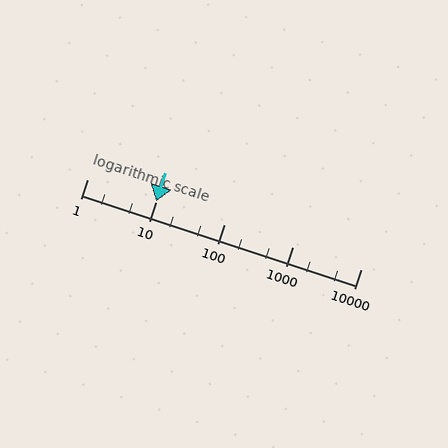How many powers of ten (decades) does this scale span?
The scale spans 4 decades, from 1 to 10000.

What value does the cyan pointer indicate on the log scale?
The pointer indicates approximately 10.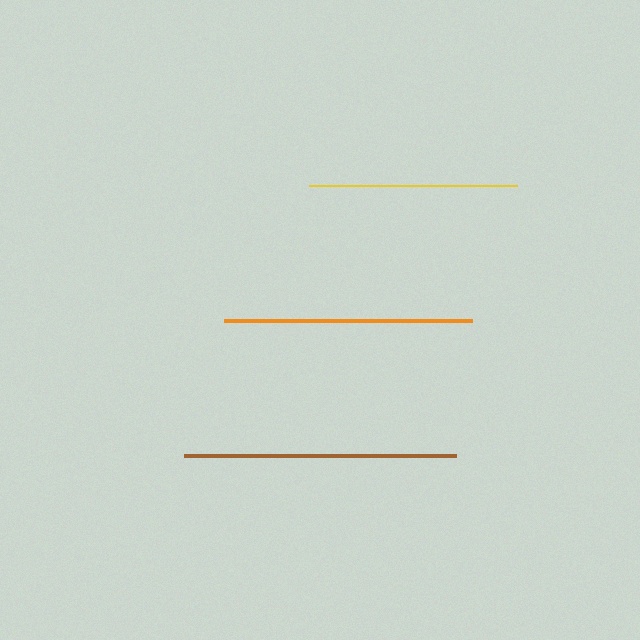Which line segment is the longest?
The brown line is the longest at approximately 272 pixels.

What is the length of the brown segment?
The brown segment is approximately 272 pixels long.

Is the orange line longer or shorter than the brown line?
The brown line is longer than the orange line.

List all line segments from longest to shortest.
From longest to shortest: brown, orange, yellow.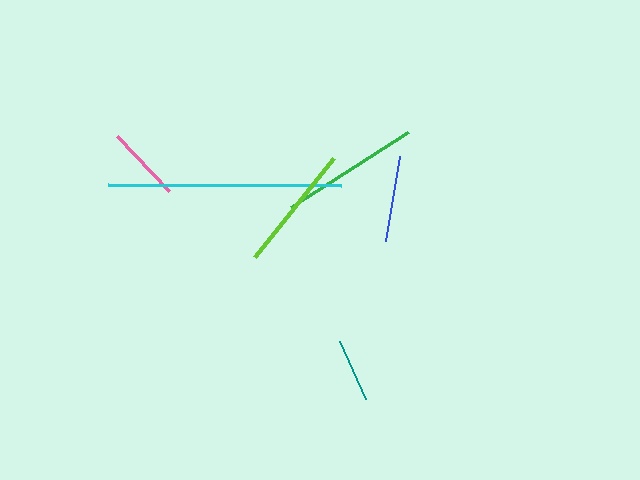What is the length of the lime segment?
The lime segment is approximately 126 pixels long.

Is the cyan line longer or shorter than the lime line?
The cyan line is longer than the lime line.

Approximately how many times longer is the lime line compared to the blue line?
The lime line is approximately 1.5 times the length of the blue line.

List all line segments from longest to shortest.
From longest to shortest: cyan, green, lime, blue, pink, teal.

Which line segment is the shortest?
The teal line is the shortest at approximately 64 pixels.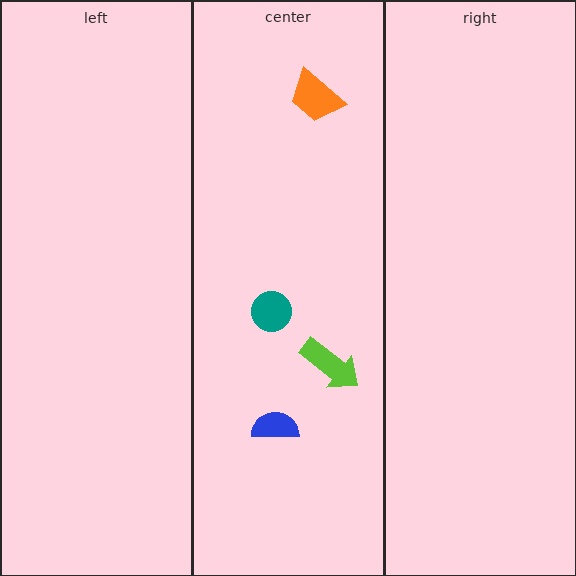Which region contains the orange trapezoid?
The center region.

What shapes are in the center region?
The orange trapezoid, the lime arrow, the teal circle, the blue semicircle.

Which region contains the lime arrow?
The center region.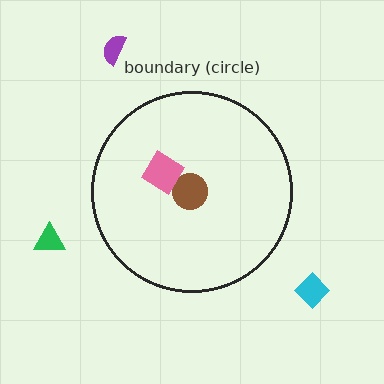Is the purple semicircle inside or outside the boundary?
Outside.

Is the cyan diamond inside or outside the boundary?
Outside.